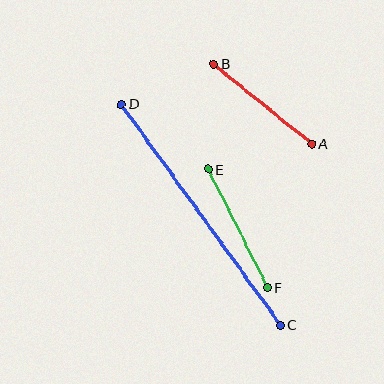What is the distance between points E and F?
The distance is approximately 133 pixels.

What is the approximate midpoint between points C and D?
The midpoint is at approximately (201, 215) pixels.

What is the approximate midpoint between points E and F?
The midpoint is at approximately (238, 228) pixels.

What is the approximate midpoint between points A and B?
The midpoint is at approximately (263, 104) pixels.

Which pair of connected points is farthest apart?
Points C and D are farthest apart.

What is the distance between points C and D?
The distance is approximately 272 pixels.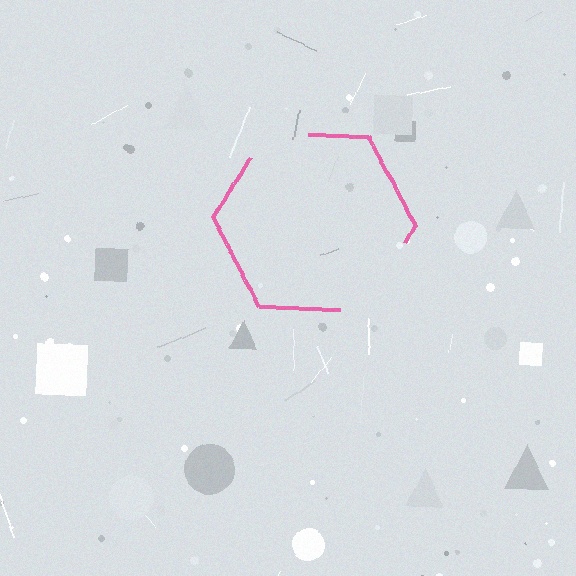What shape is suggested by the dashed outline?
The dashed outline suggests a hexagon.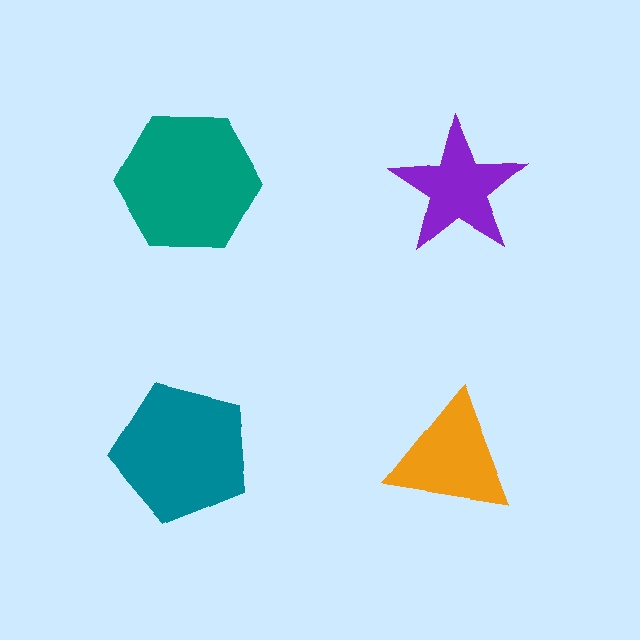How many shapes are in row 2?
2 shapes.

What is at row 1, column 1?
A teal hexagon.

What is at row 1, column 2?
A purple star.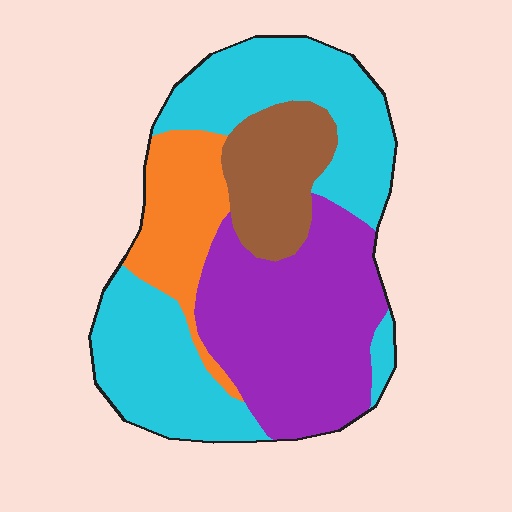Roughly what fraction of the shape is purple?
Purple covers around 35% of the shape.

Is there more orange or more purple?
Purple.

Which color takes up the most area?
Cyan, at roughly 40%.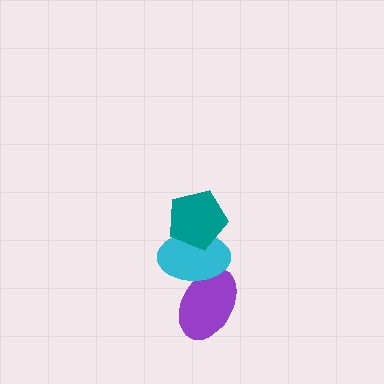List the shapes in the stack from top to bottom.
From top to bottom: the teal pentagon, the cyan ellipse, the purple ellipse.